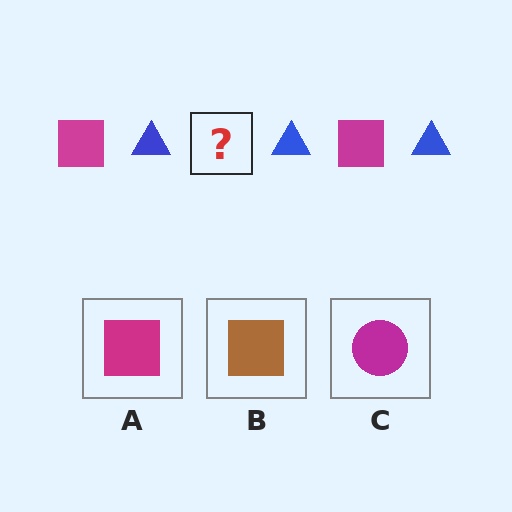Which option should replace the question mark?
Option A.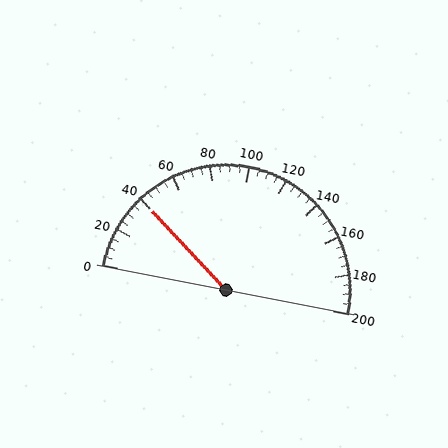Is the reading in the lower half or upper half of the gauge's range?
The reading is in the lower half of the range (0 to 200).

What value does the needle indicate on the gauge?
The needle indicates approximately 40.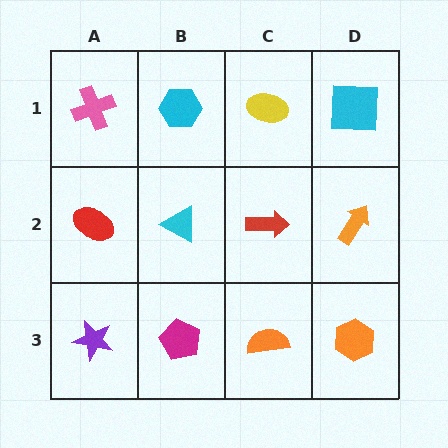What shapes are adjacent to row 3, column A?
A red ellipse (row 2, column A), a magenta pentagon (row 3, column B).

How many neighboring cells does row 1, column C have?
3.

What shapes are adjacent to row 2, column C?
A yellow ellipse (row 1, column C), an orange semicircle (row 3, column C), a cyan triangle (row 2, column B), an orange arrow (row 2, column D).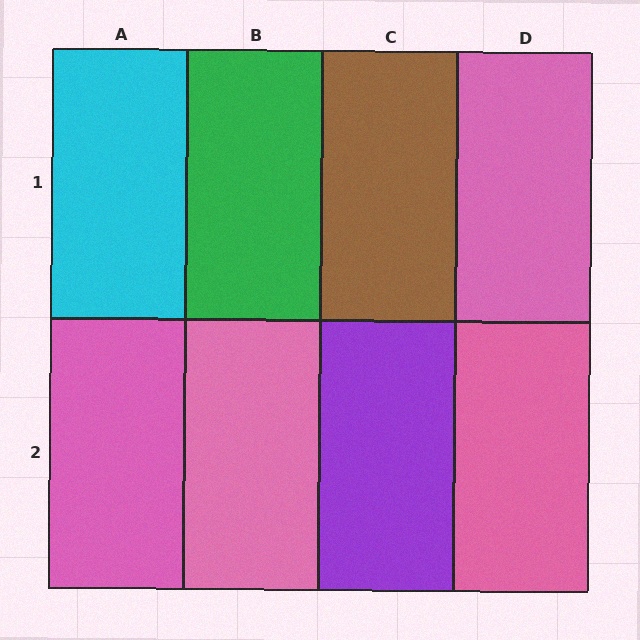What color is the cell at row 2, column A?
Pink.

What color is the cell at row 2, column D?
Pink.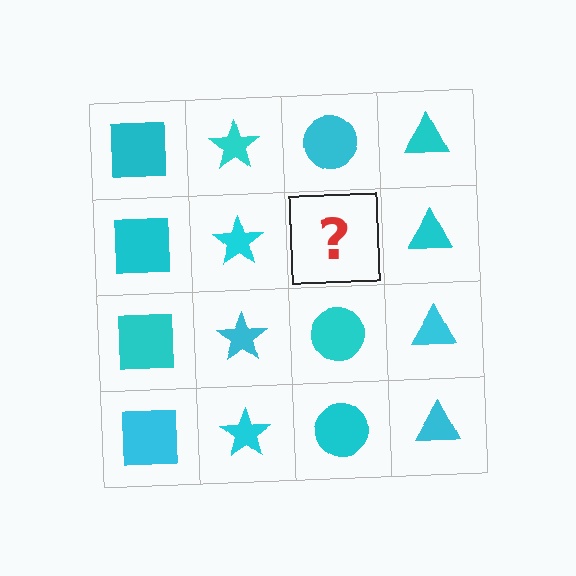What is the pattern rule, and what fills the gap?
The rule is that each column has a consistent shape. The gap should be filled with a cyan circle.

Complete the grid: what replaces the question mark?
The question mark should be replaced with a cyan circle.